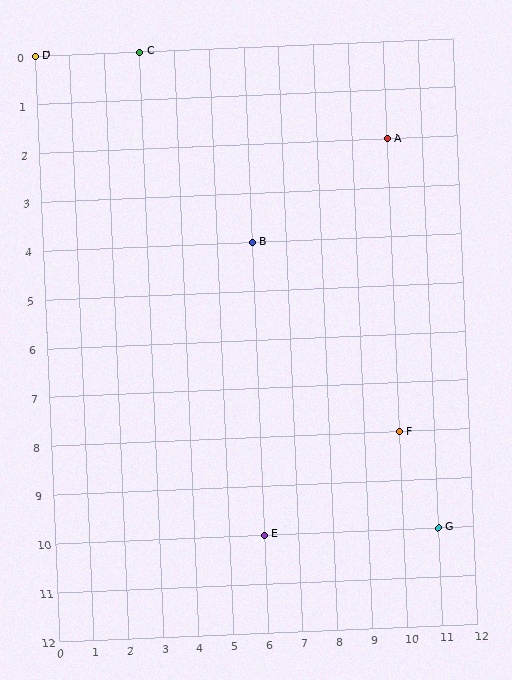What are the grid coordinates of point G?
Point G is at grid coordinates (11, 10).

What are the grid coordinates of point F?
Point F is at grid coordinates (10, 8).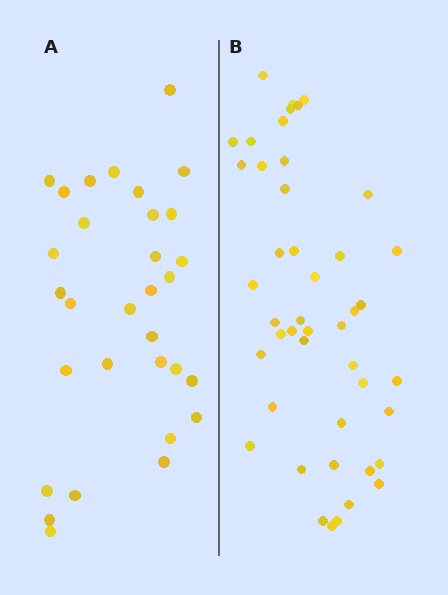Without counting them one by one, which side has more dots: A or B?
Region B (the right region) has more dots.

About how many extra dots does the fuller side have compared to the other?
Region B has approximately 15 more dots than region A.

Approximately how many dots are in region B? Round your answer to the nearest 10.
About 40 dots. (The exact count is 45, which rounds to 40.)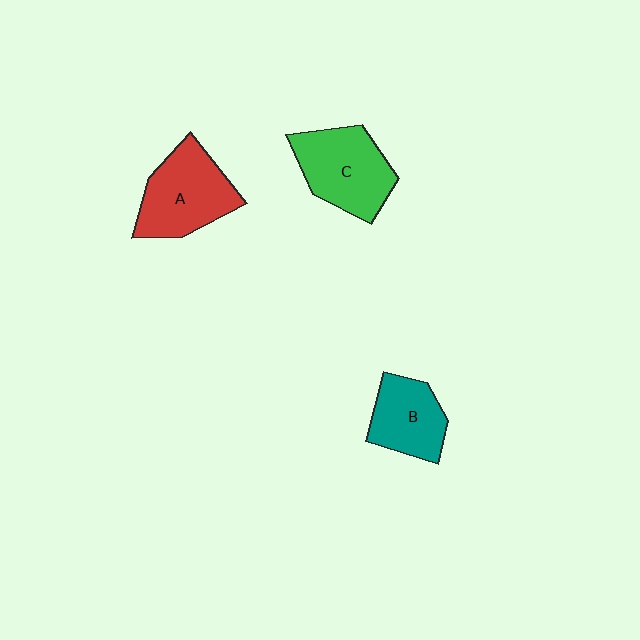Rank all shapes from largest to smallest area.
From largest to smallest: A (red), C (green), B (teal).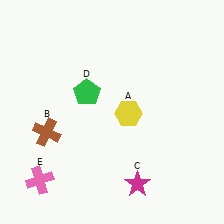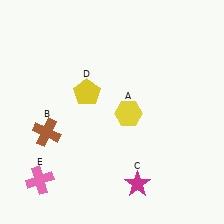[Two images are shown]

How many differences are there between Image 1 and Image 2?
There is 1 difference between the two images.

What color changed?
The pentagon (D) changed from green in Image 1 to yellow in Image 2.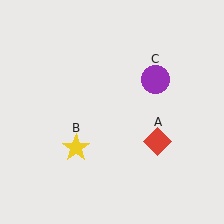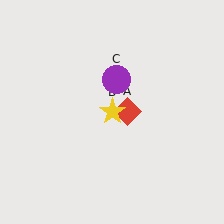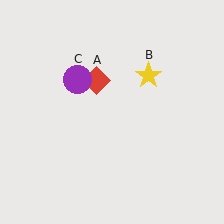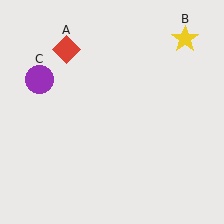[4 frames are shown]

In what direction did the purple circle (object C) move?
The purple circle (object C) moved left.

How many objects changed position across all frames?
3 objects changed position: red diamond (object A), yellow star (object B), purple circle (object C).